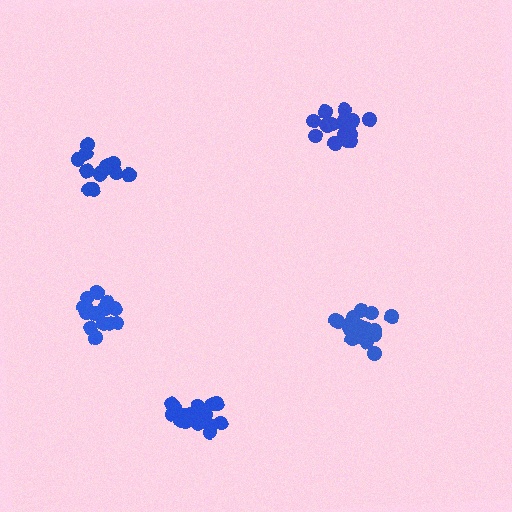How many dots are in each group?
Group 1: 19 dots, Group 2: 18 dots, Group 3: 13 dots, Group 4: 18 dots, Group 5: 14 dots (82 total).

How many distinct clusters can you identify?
There are 5 distinct clusters.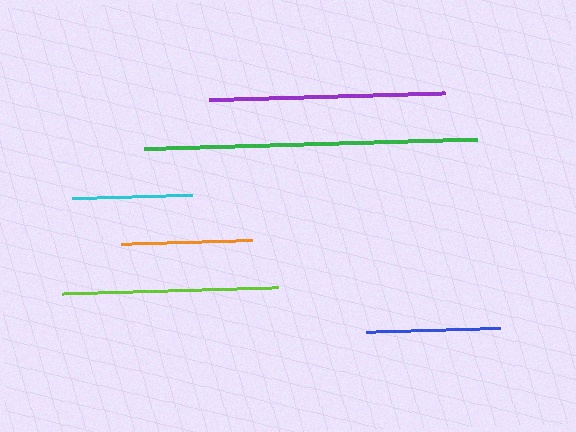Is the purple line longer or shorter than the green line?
The green line is longer than the purple line.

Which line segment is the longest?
The green line is the longest at approximately 333 pixels.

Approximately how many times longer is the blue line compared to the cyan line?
The blue line is approximately 1.1 times the length of the cyan line.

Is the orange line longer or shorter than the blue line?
The blue line is longer than the orange line.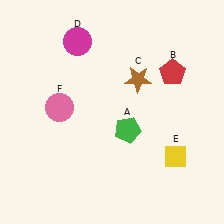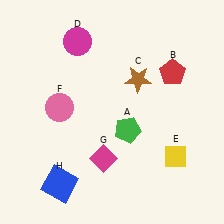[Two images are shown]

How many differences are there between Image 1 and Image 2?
There are 2 differences between the two images.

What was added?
A magenta diamond (G), a blue square (H) were added in Image 2.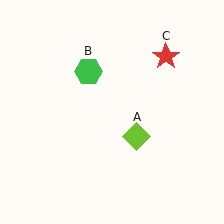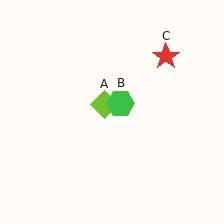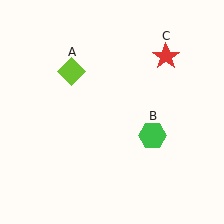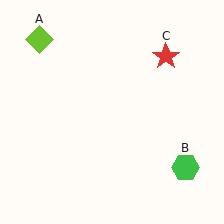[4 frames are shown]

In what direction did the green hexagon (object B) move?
The green hexagon (object B) moved down and to the right.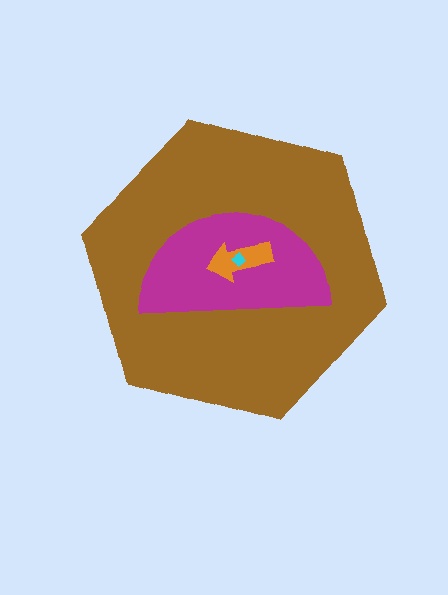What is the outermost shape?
The brown hexagon.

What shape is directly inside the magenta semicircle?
The orange arrow.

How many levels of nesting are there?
4.